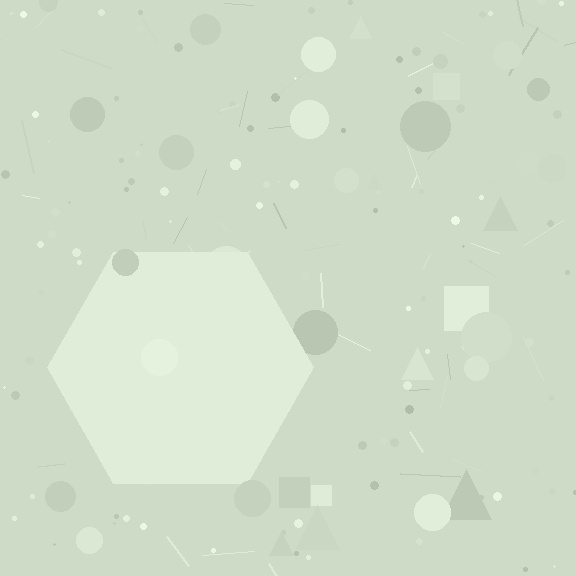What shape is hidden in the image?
A hexagon is hidden in the image.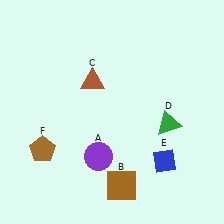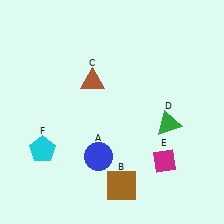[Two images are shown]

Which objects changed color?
A changed from purple to blue. E changed from blue to magenta. F changed from brown to cyan.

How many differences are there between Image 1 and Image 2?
There are 3 differences between the two images.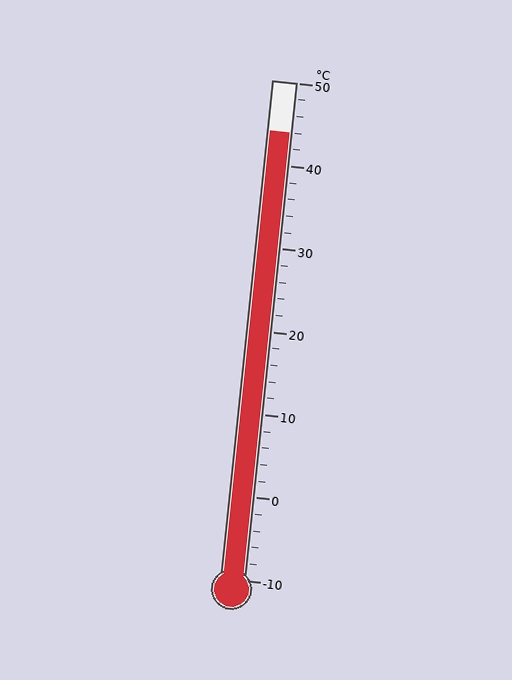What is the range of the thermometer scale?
The thermometer scale ranges from -10°C to 50°C.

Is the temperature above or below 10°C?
The temperature is above 10°C.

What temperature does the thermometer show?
The thermometer shows approximately 44°C.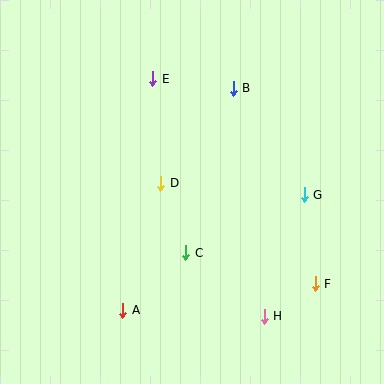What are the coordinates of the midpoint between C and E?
The midpoint between C and E is at (169, 166).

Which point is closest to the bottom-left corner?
Point A is closest to the bottom-left corner.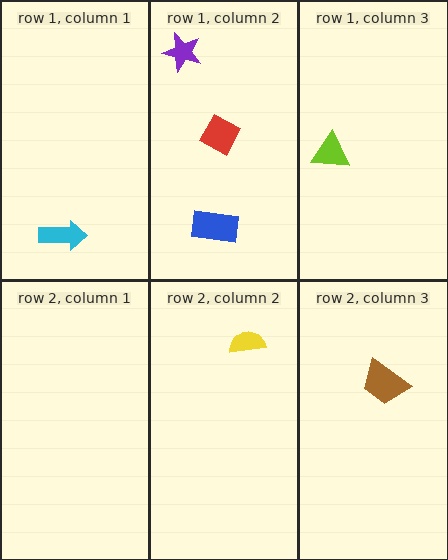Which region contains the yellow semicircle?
The row 2, column 2 region.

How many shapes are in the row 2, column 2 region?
1.